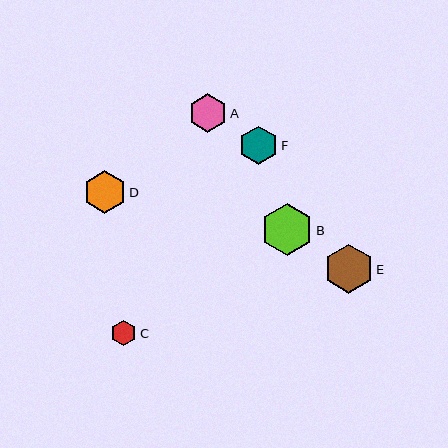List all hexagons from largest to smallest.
From largest to smallest: B, E, D, A, F, C.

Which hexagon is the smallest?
Hexagon C is the smallest with a size of approximately 25 pixels.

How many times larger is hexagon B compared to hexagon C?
Hexagon B is approximately 2.1 times the size of hexagon C.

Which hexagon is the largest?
Hexagon B is the largest with a size of approximately 53 pixels.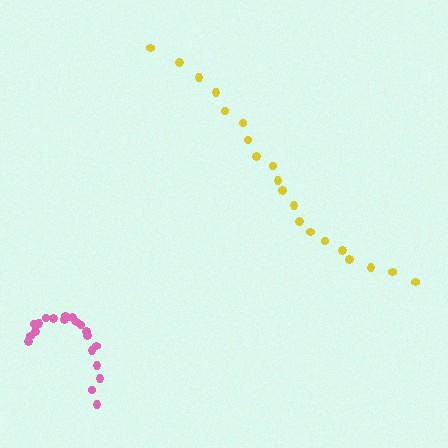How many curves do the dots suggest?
There are 2 distinct paths.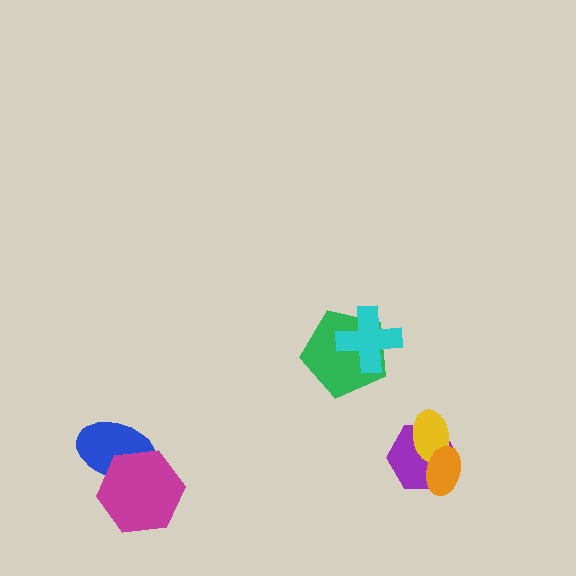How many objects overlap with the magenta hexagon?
1 object overlaps with the magenta hexagon.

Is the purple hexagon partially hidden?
Yes, it is partially covered by another shape.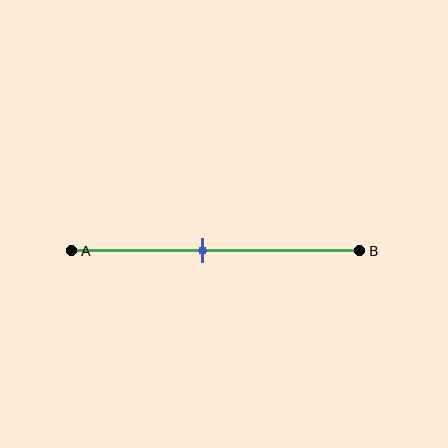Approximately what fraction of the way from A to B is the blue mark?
The blue mark is approximately 45% of the way from A to B.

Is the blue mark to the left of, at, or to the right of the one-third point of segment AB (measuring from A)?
The blue mark is to the right of the one-third point of segment AB.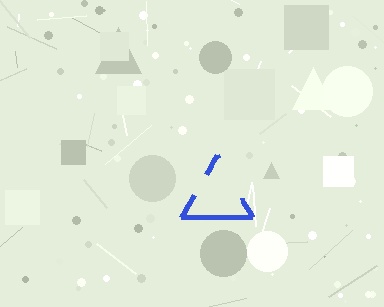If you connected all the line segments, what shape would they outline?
They would outline a triangle.